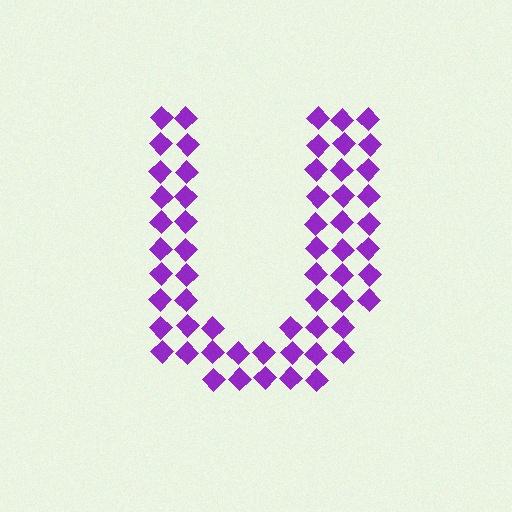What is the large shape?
The large shape is the letter U.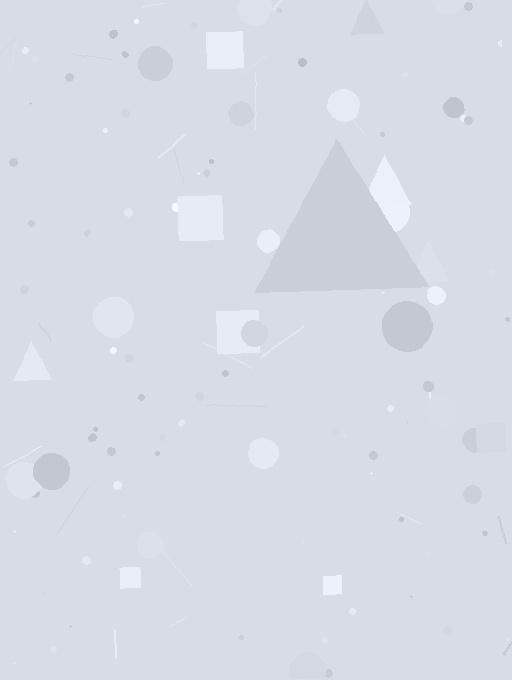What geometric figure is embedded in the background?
A triangle is embedded in the background.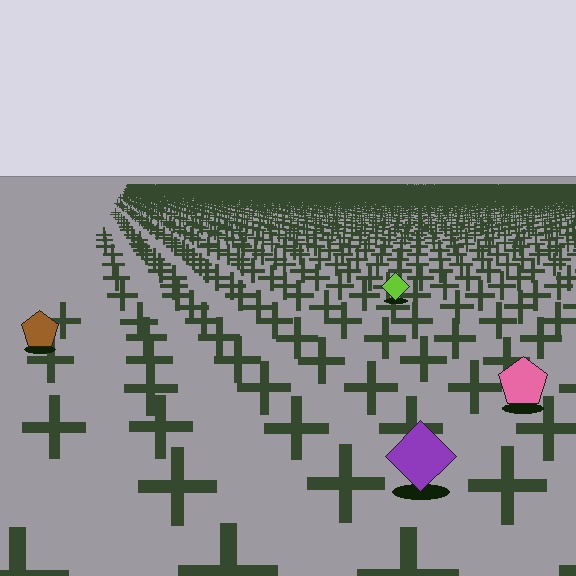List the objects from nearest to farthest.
From nearest to farthest: the purple diamond, the pink pentagon, the brown pentagon, the lime diamond.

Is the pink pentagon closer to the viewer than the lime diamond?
Yes. The pink pentagon is closer — you can tell from the texture gradient: the ground texture is coarser near it.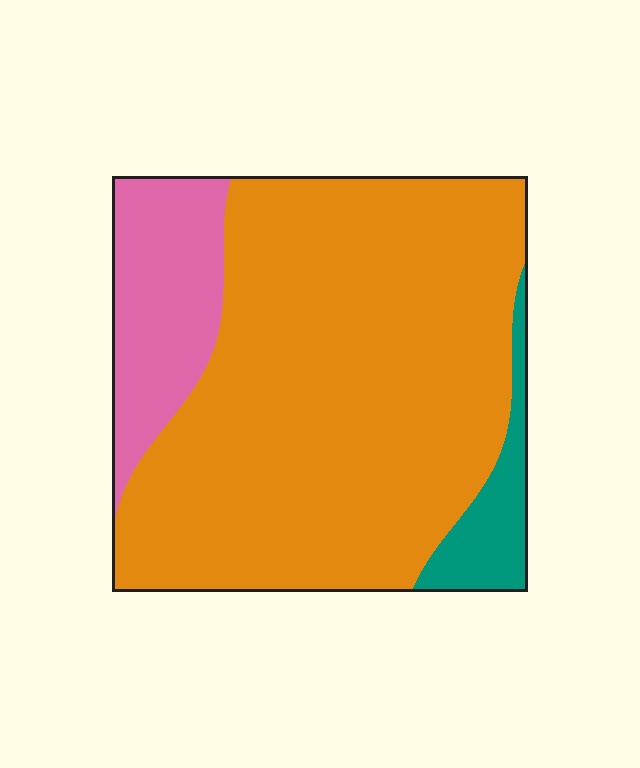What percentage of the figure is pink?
Pink covers roughly 15% of the figure.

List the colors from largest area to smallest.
From largest to smallest: orange, pink, teal.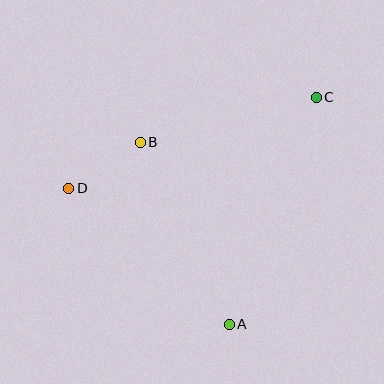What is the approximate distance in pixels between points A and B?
The distance between A and B is approximately 203 pixels.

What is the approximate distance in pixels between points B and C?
The distance between B and C is approximately 182 pixels.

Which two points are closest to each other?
Points B and D are closest to each other.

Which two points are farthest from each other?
Points C and D are farthest from each other.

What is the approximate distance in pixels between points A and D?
The distance between A and D is approximately 210 pixels.